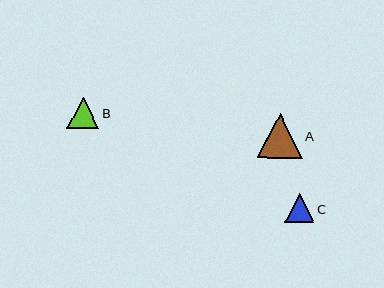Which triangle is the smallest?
Triangle C is the smallest with a size of approximately 29 pixels.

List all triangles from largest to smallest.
From largest to smallest: A, B, C.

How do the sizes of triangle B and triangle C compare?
Triangle B and triangle C are approximately the same size.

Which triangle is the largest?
Triangle A is the largest with a size of approximately 45 pixels.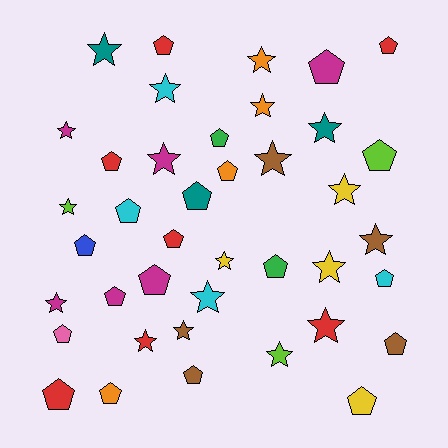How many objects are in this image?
There are 40 objects.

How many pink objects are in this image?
There is 1 pink object.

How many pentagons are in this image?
There are 21 pentagons.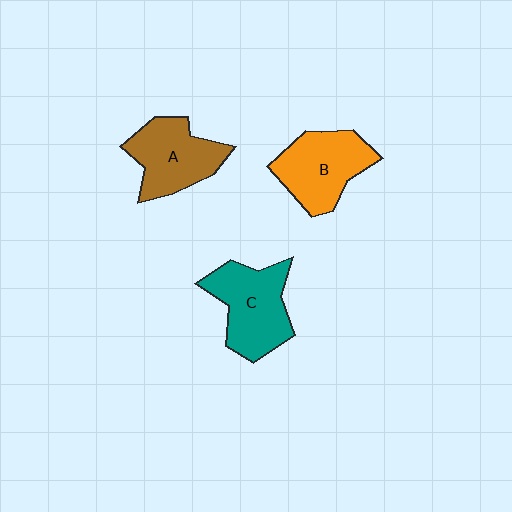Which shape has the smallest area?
Shape A (brown).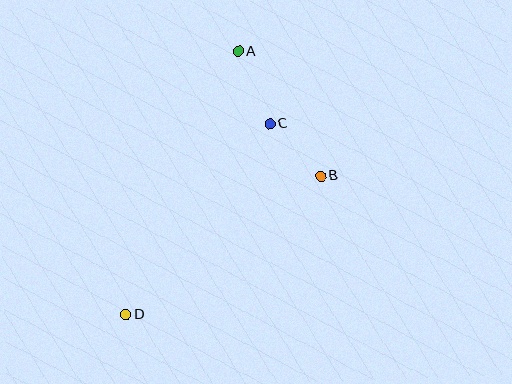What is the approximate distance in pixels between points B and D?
The distance between B and D is approximately 239 pixels.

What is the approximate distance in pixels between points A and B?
The distance between A and B is approximately 150 pixels.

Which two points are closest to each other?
Points B and C are closest to each other.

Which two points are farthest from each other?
Points A and D are farthest from each other.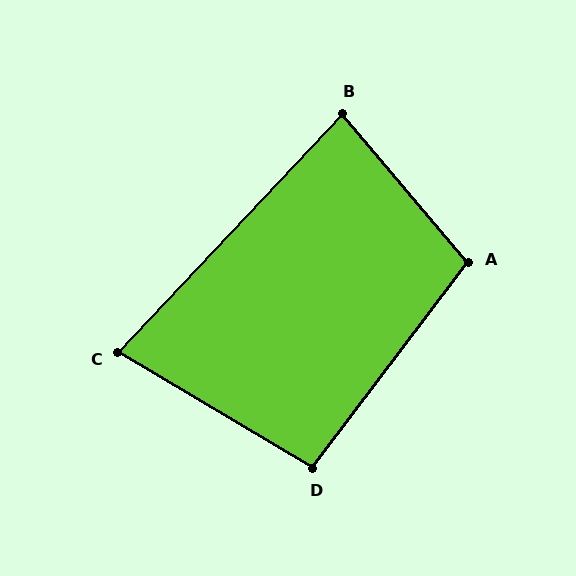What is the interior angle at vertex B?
Approximately 84 degrees (acute).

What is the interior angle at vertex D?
Approximately 96 degrees (obtuse).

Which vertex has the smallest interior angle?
C, at approximately 77 degrees.